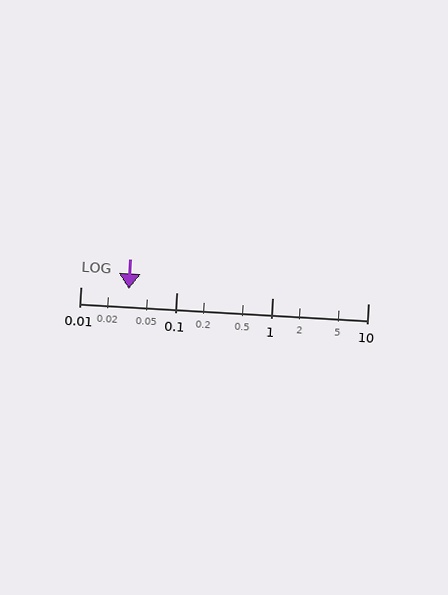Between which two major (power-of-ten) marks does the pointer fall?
The pointer is between 0.01 and 0.1.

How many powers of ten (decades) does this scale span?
The scale spans 3 decades, from 0.01 to 10.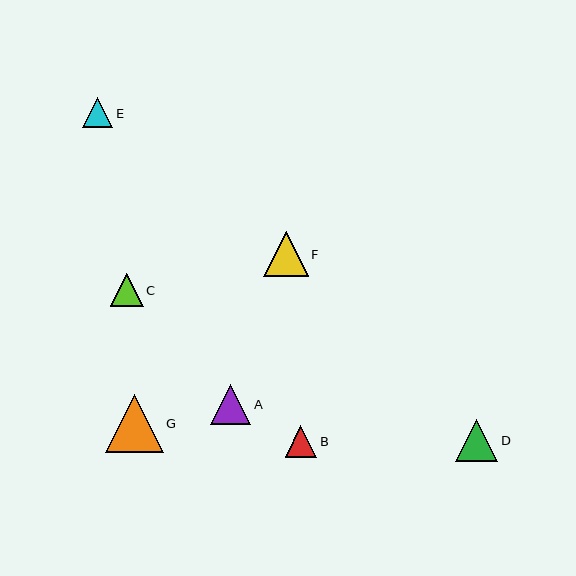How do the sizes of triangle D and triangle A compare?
Triangle D and triangle A are approximately the same size.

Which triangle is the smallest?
Triangle E is the smallest with a size of approximately 30 pixels.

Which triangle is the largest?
Triangle G is the largest with a size of approximately 58 pixels.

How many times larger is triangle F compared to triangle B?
Triangle F is approximately 1.4 times the size of triangle B.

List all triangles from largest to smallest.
From largest to smallest: G, F, D, A, C, B, E.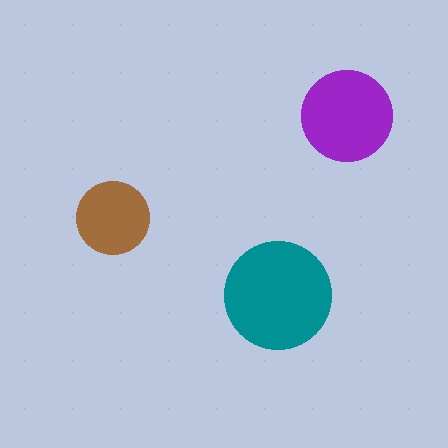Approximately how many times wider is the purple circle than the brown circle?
About 1.5 times wider.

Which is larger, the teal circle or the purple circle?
The teal one.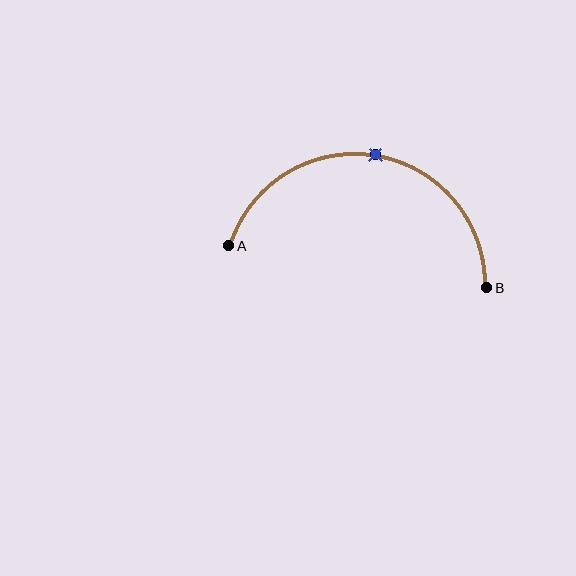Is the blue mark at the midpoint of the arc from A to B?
Yes. The blue mark lies on the arc at equal arc-length from both A and B — it is the arc midpoint.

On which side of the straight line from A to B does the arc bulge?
The arc bulges above the straight line connecting A and B.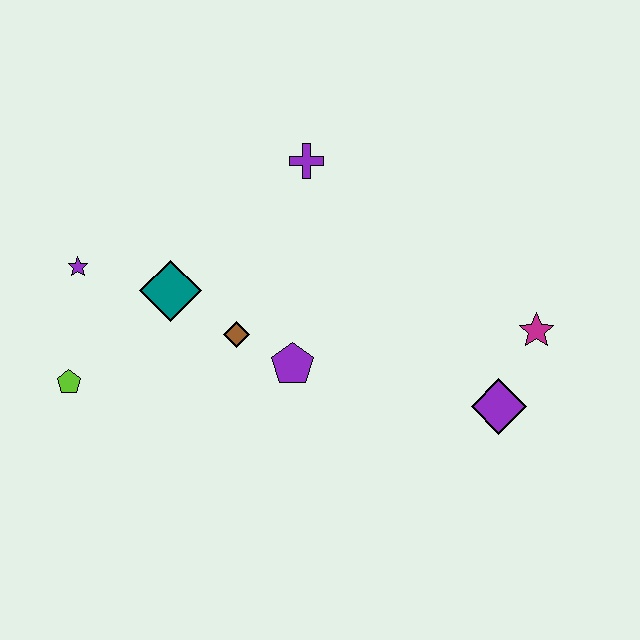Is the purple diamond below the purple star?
Yes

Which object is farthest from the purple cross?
The lime pentagon is farthest from the purple cross.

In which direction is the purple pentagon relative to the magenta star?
The purple pentagon is to the left of the magenta star.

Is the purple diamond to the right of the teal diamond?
Yes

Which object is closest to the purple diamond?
The magenta star is closest to the purple diamond.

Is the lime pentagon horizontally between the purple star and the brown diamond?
No